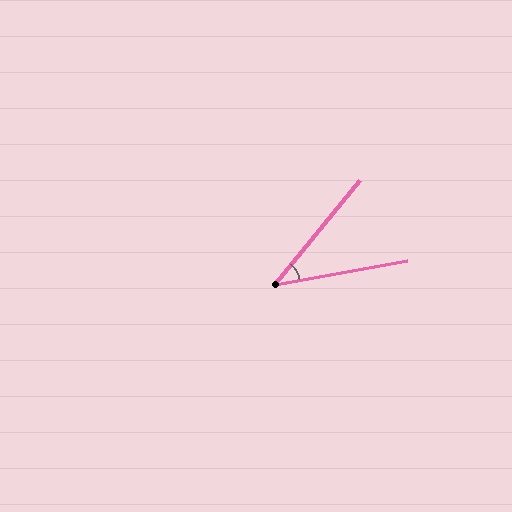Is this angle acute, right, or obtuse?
It is acute.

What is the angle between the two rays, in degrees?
Approximately 40 degrees.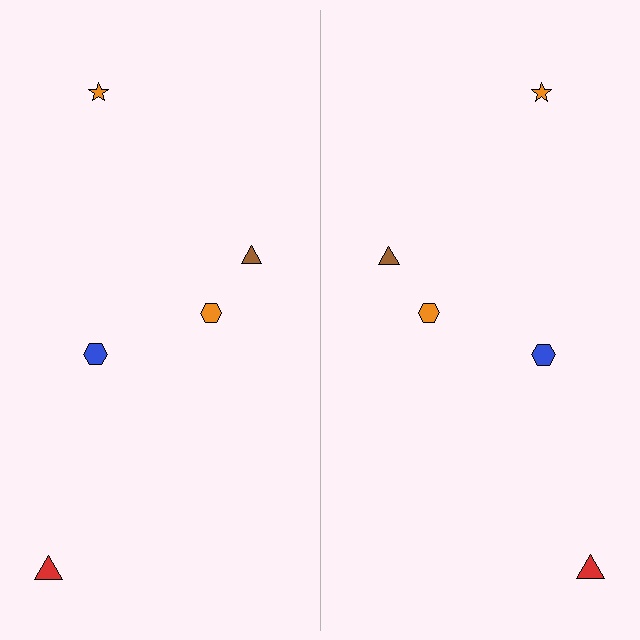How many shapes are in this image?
There are 10 shapes in this image.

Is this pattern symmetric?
Yes, this pattern has bilateral (reflection) symmetry.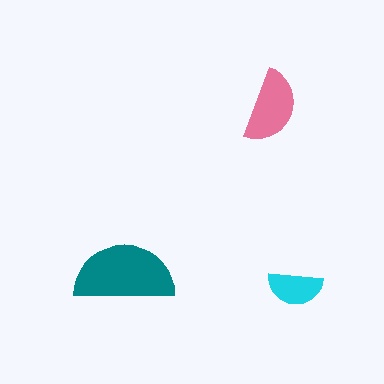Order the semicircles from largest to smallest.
the teal one, the pink one, the cyan one.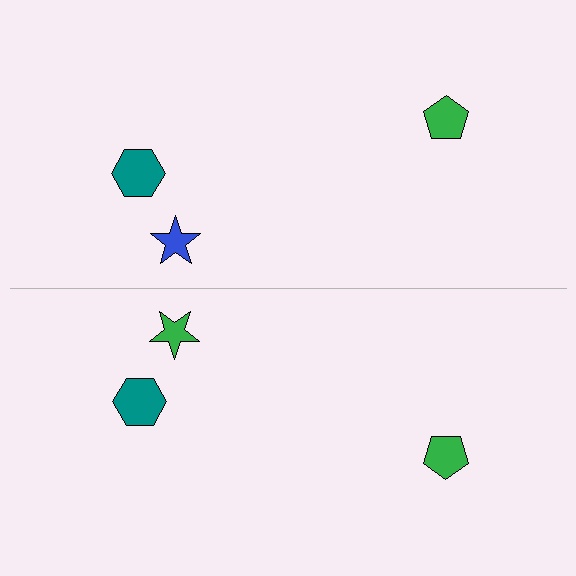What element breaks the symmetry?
The green star on the bottom side breaks the symmetry — its mirror counterpart is blue.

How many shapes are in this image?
There are 6 shapes in this image.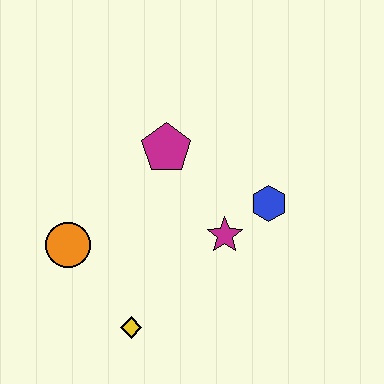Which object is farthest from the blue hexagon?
The orange circle is farthest from the blue hexagon.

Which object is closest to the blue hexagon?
The magenta star is closest to the blue hexagon.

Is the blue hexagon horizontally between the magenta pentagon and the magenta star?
No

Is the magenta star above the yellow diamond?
Yes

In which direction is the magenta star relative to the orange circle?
The magenta star is to the right of the orange circle.